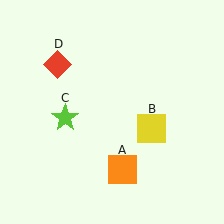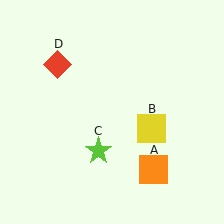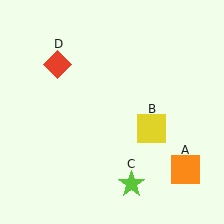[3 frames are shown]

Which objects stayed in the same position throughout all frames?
Yellow square (object B) and red diamond (object D) remained stationary.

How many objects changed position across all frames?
2 objects changed position: orange square (object A), lime star (object C).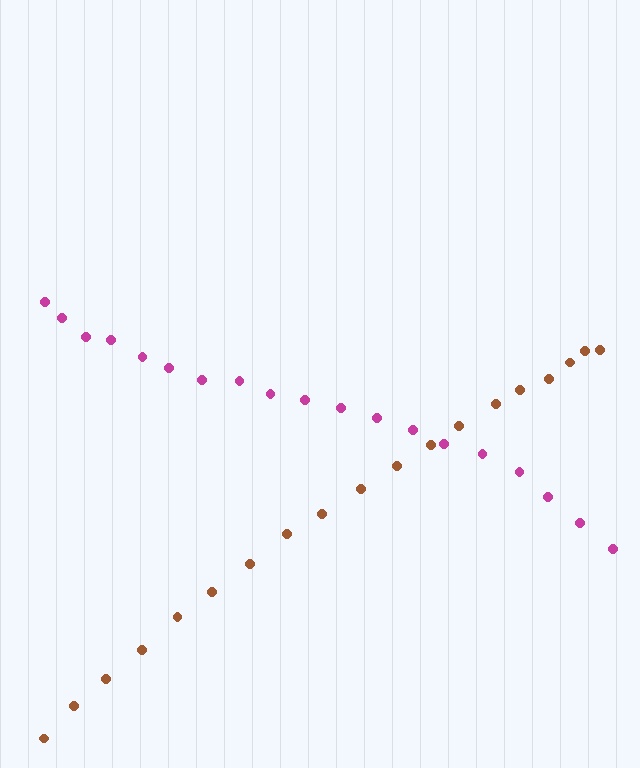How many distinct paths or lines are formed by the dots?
There are 2 distinct paths.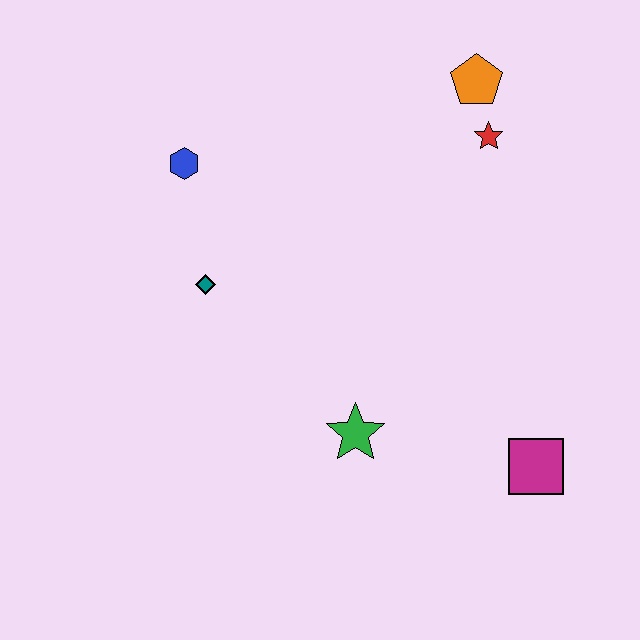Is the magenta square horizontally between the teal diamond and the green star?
No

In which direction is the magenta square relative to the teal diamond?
The magenta square is to the right of the teal diamond.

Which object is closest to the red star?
The orange pentagon is closest to the red star.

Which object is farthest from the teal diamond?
The magenta square is farthest from the teal diamond.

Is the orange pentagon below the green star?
No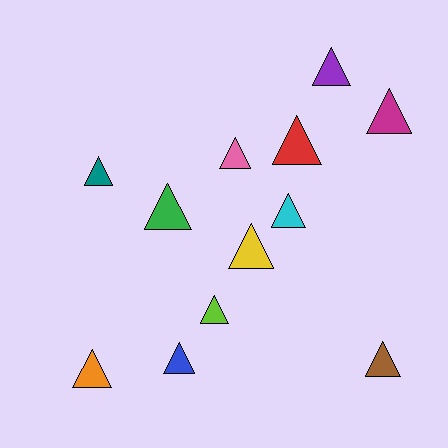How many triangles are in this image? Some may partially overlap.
There are 12 triangles.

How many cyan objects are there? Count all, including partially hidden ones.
There is 1 cyan object.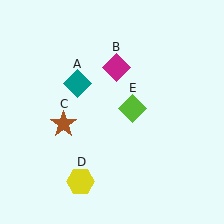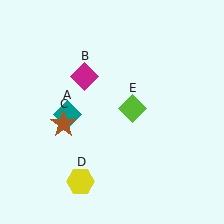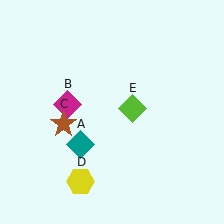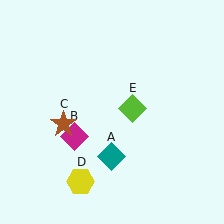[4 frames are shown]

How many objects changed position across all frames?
2 objects changed position: teal diamond (object A), magenta diamond (object B).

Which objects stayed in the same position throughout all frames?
Brown star (object C) and yellow hexagon (object D) and lime diamond (object E) remained stationary.